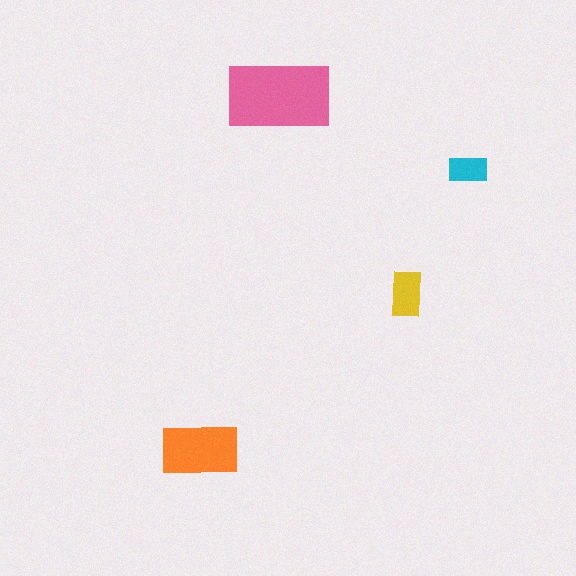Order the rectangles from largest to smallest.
the pink one, the orange one, the yellow one, the cyan one.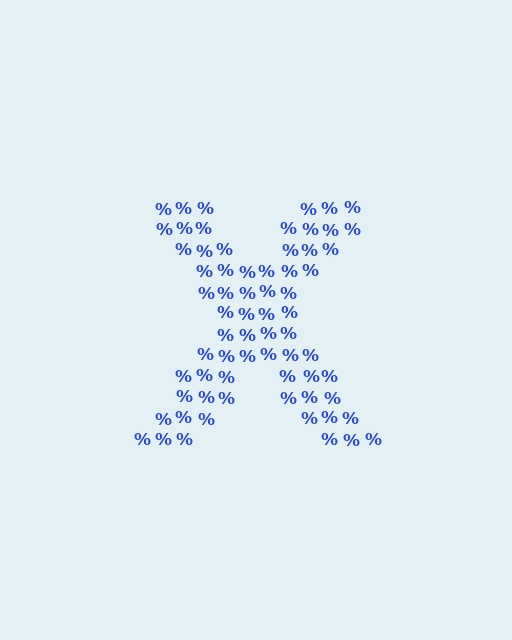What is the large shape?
The large shape is the letter X.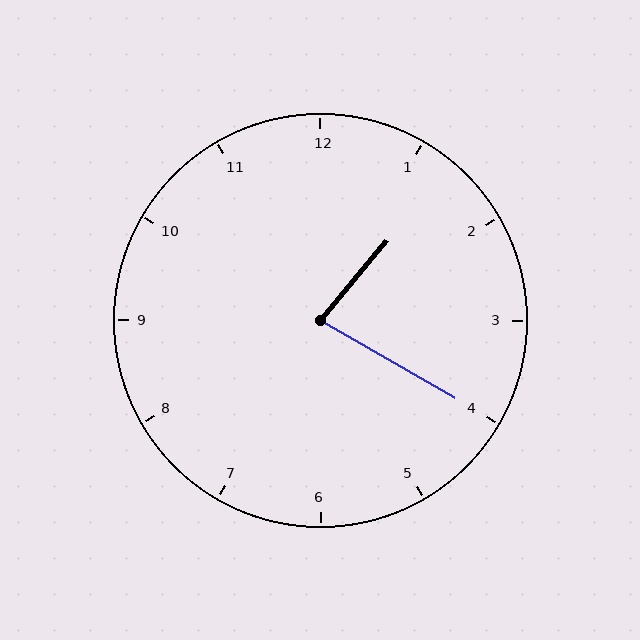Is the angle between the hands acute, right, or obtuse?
It is acute.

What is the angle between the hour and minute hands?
Approximately 80 degrees.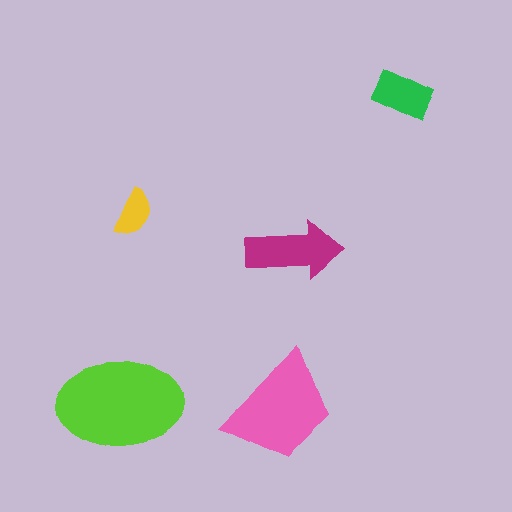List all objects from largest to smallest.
The lime ellipse, the pink trapezoid, the magenta arrow, the green rectangle, the yellow semicircle.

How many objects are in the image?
There are 5 objects in the image.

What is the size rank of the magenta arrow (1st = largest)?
3rd.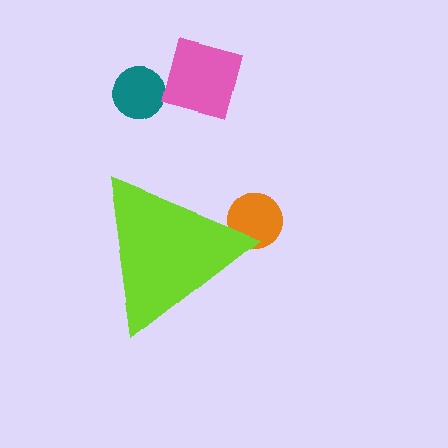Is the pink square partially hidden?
No, the pink square is fully visible.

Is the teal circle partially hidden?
No, the teal circle is fully visible.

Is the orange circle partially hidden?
Yes, the orange circle is partially hidden behind the lime triangle.